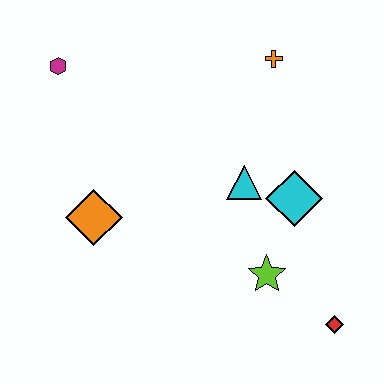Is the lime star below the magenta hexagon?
Yes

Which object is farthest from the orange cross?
The red diamond is farthest from the orange cross.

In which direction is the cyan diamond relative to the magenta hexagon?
The cyan diamond is to the right of the magenta hexagon.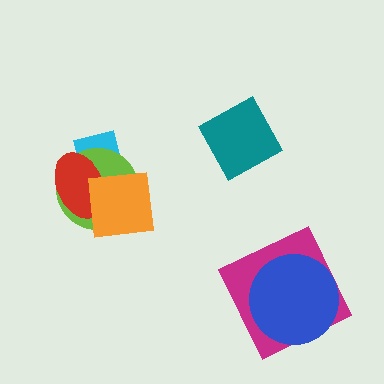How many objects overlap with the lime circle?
3 objects overlap with the lime circle.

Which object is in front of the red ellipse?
The orange square is in front of the red ellipse.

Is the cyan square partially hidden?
Yes, it is partially covered by another shape.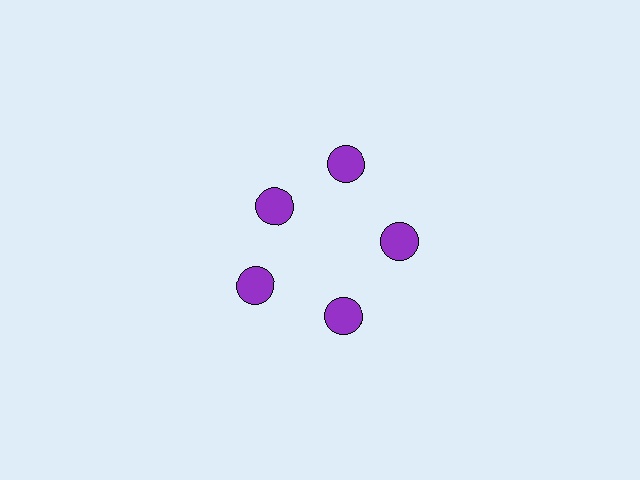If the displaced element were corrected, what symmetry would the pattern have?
It would have 5-fold rotational symmetry — the pattern would map onto itself every 72 degrees.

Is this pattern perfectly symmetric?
No. The 5 purple circles are arranged in a ring, but one element near the 10 o'clock position is pulled inward toward the center, breaking the 5-fold rotational symmetry.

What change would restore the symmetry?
The symmetry would be restored by moving it outward, back onto the ring so that all 5 circles sit at equal angles and equal distance from the center.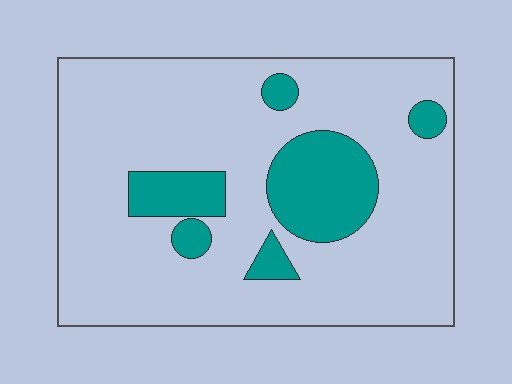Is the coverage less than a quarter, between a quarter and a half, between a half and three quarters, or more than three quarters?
Less than a quarter.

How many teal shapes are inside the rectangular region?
6.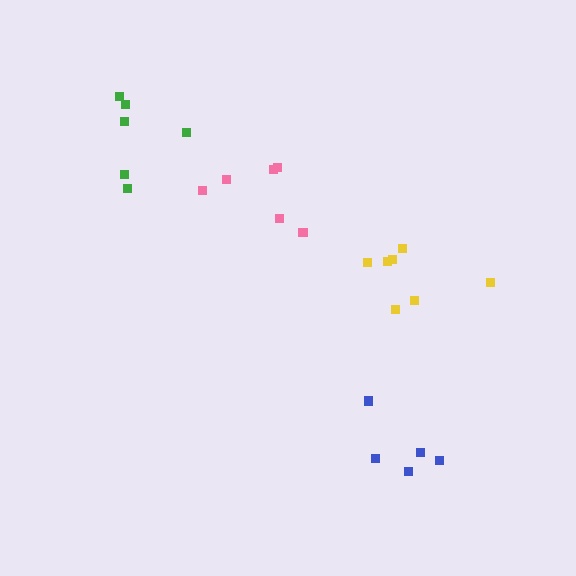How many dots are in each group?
Group 1: 6 dots, Group 2: 6 dots, Group 3: 7 dots, Group 4: 5 dots (24 total).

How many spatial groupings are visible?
There are 4 spatial groupings.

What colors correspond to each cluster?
The clusters are colored: pink, green, yellow, blue.